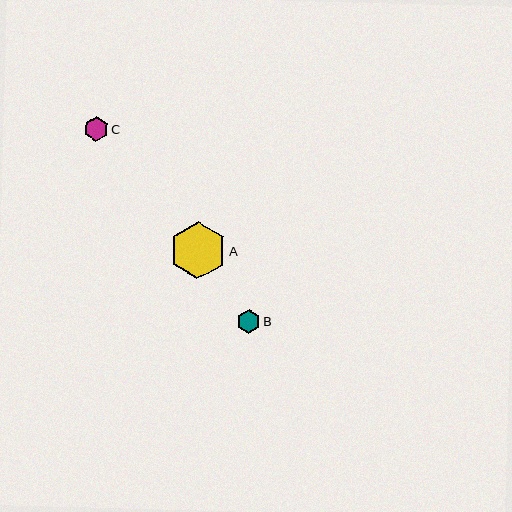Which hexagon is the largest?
Hexagon A is the largest with a size of approximately 56 pixels.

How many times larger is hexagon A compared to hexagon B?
Hexagon A is approximately 2.4 times the size of hexagon B.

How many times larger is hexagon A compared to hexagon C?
Hexagon A is approximately 2.3 times the size of hexagon C.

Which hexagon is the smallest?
Hexagon B is the smallest with a size of approximately 24 pixels.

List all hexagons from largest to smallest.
From largest to smallest: A, C, B.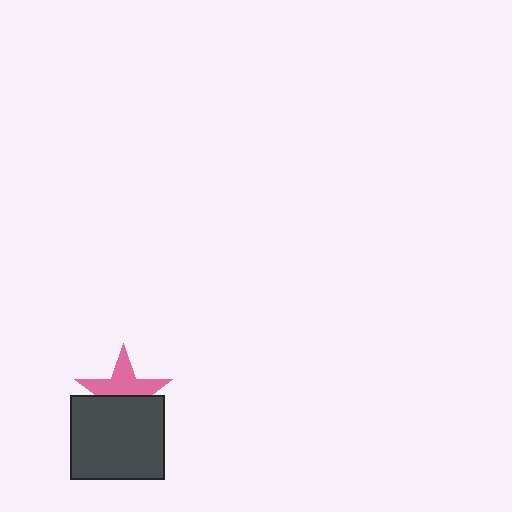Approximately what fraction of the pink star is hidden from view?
Roughly 46% of the pink star is hidden behind the dark gray rectangle.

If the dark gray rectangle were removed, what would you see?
You would see the complete pink star.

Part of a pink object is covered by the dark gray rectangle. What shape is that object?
It is a star.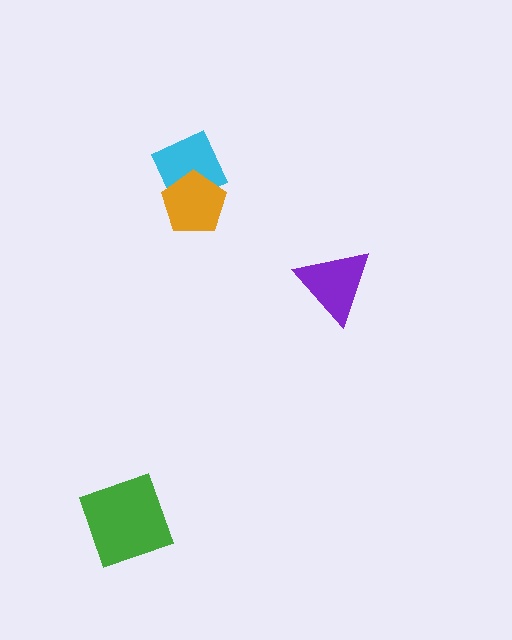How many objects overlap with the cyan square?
1 object overlaps with the cyan square.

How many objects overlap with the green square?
0 objects overlap with the green square.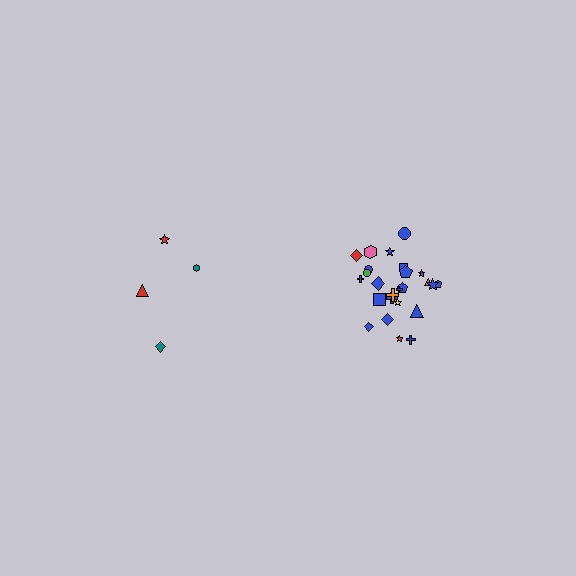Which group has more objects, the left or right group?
The right group.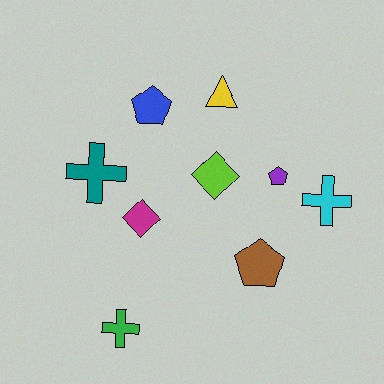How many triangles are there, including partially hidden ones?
There is 1 triangle.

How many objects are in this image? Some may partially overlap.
There are 9 objects.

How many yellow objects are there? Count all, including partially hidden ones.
There is 1 yellow object.